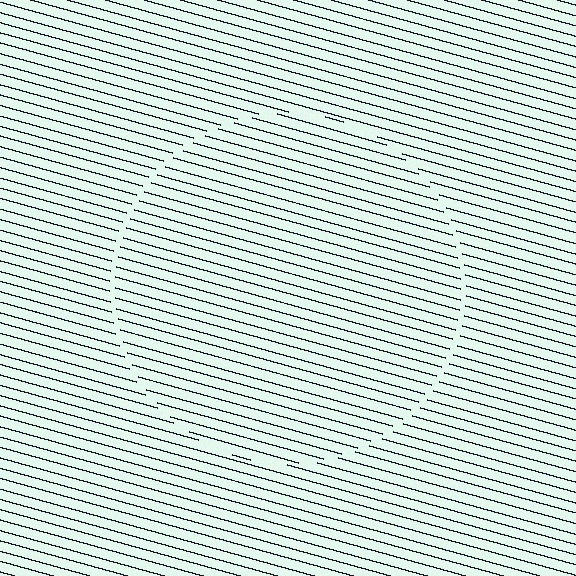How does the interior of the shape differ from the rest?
The interior of the shape contains the same grating, shifted by half a period — the contour is defined by the phase discontinuity where line-ends from the inner and outer gratings abut.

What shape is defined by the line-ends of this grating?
An illusory circle. The interior of the shape contains the same grating, shifted by half a period — the contour is defined by the phase discontinuity where line-ends from the inner and outer gratings abut.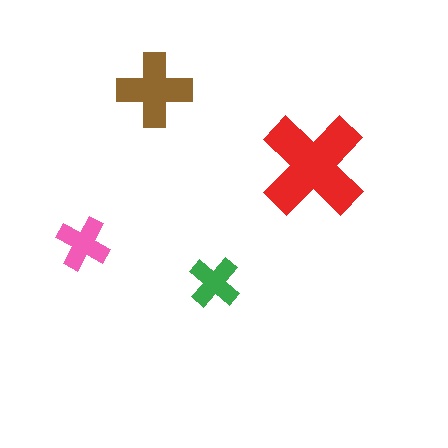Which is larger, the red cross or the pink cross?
The red one.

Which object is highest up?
The brown cross is topmost.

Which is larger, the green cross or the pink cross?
The pink one.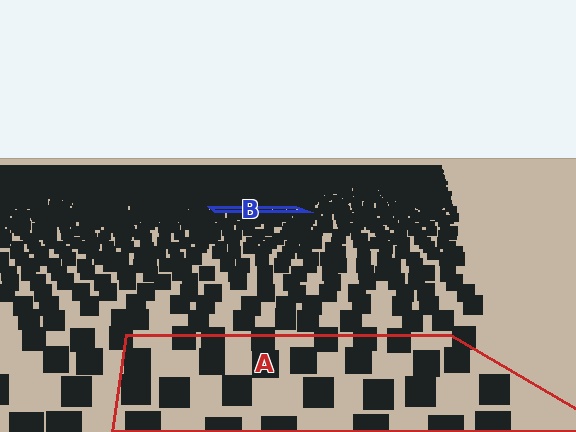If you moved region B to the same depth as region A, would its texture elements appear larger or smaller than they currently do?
They would appear larger. At a closer depth, the same texture elements are projected at a bigger on-screen size.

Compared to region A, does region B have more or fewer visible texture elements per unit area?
Region B has more texture elements per unit area — they are packed more densely because it is farther away.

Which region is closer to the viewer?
Region A is closer. The texture elements there are larger and more spread out.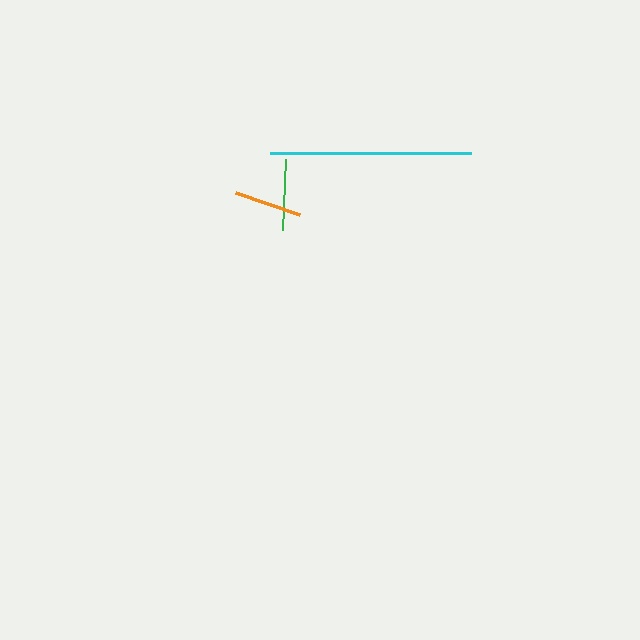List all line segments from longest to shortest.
From longest to shortest: cyan, green, orange.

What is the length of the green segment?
The green segment is approximately 71 pixels long.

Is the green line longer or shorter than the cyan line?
The cyan line is longer than the green line.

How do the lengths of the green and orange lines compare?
The green and orange lines are approximately the same length.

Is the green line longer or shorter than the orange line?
The green line is longer than the orange line.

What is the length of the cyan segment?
The cyan segment is approximately 200 pixels long.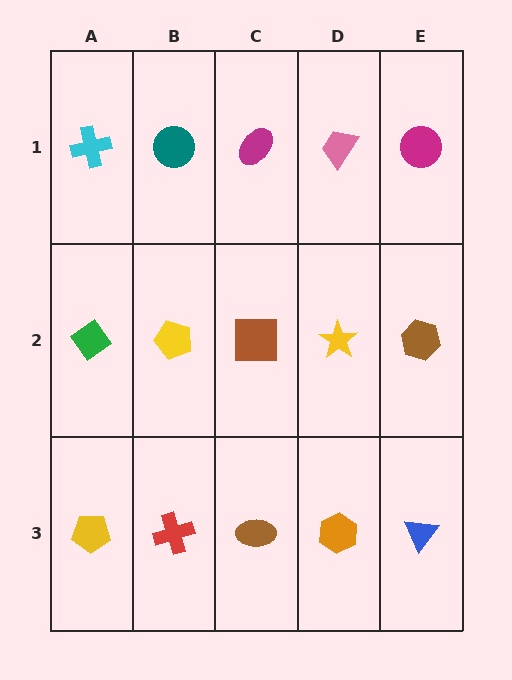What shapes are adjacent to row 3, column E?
A brown hexagon (row 2, column E), an orange hexagon (row 3, column D).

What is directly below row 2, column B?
A red cross.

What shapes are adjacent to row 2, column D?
A pink trapezoid (row 1, column D), an orange hexagon (row 3, column D), a brown square (row 2, column C), a brown hexagon (row 2, column E).